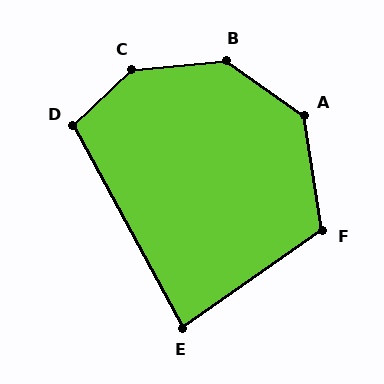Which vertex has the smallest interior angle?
E, at approximately 84 degrees.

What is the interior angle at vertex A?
Approximately 134 degrees (obtuse).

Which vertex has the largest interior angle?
C, at approximately 142 degrees.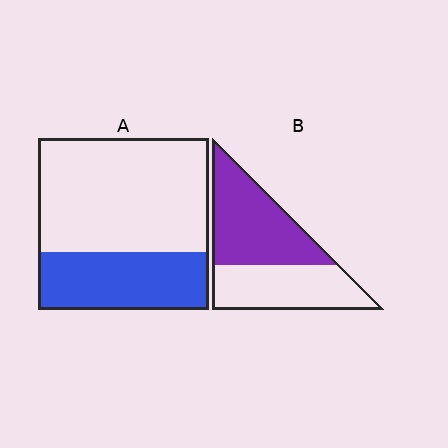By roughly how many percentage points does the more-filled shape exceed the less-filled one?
By roughly 20 percentage points (B over A).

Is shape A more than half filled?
No.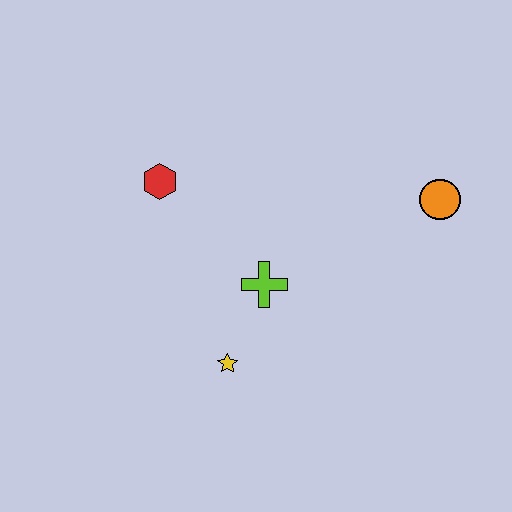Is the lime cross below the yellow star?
No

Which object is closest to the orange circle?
The lime cross is closest to the orange circle.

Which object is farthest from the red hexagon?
The orange circle is farthest from the red hexagon.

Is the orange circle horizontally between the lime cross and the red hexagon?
No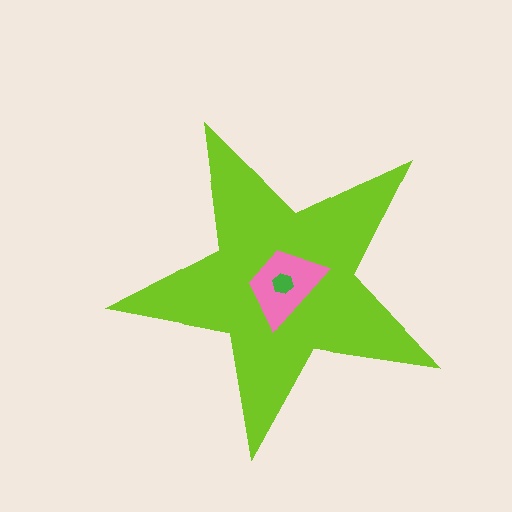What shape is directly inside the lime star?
The pink trapezoid.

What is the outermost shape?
The lime star.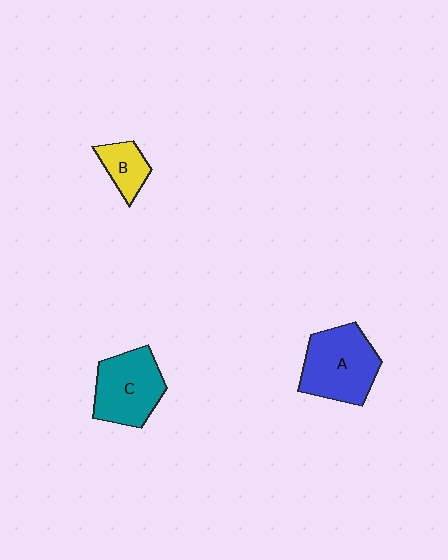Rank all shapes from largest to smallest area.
From largest to smallest: A (blue), C (teal), B (yellow).